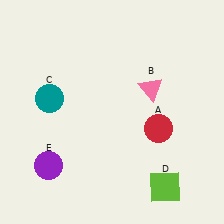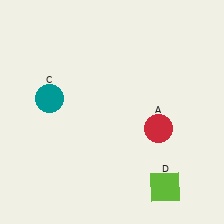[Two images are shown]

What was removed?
The pink triangle (B), the purple circle (E) were removed in Image 2.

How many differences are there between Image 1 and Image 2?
There are 2 differences between the two images.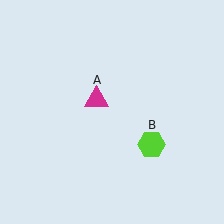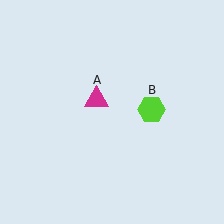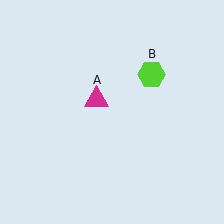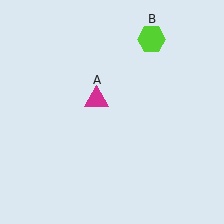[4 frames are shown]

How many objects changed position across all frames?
1 object changed position: lime hexagon (object B).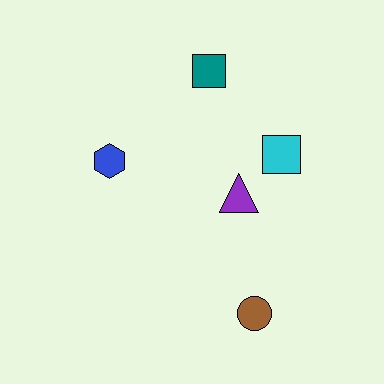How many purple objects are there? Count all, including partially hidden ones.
There is 1 purple object.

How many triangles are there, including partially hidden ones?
There is 1 triangle.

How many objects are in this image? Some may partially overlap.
There are 5 objects.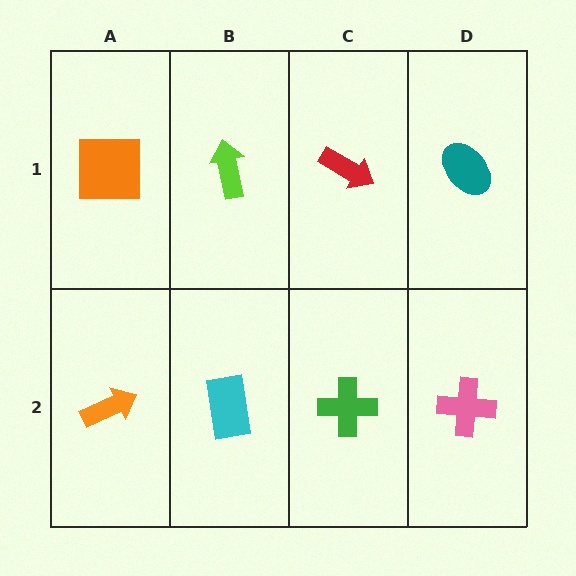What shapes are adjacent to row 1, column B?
A cyan rectangle (row 2, column B), an orange square (row 1, column A), a red arrow (row 1, column C).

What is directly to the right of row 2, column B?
A green cross.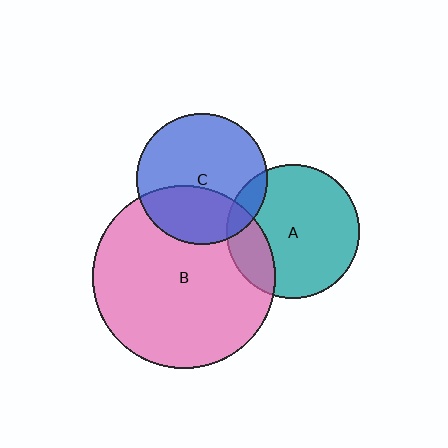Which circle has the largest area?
Circle B (pink).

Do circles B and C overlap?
Yes.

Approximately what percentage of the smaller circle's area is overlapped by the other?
Approximately 35%.